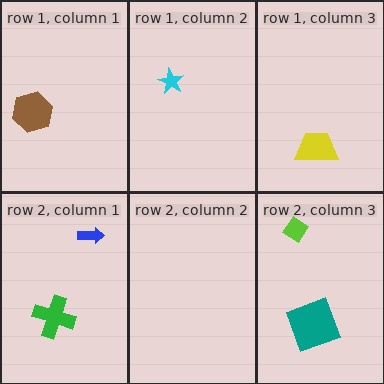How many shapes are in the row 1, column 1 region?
1.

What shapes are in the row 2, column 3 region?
The lime diamond, the teal square.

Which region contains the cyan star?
The row 1, column 2 region.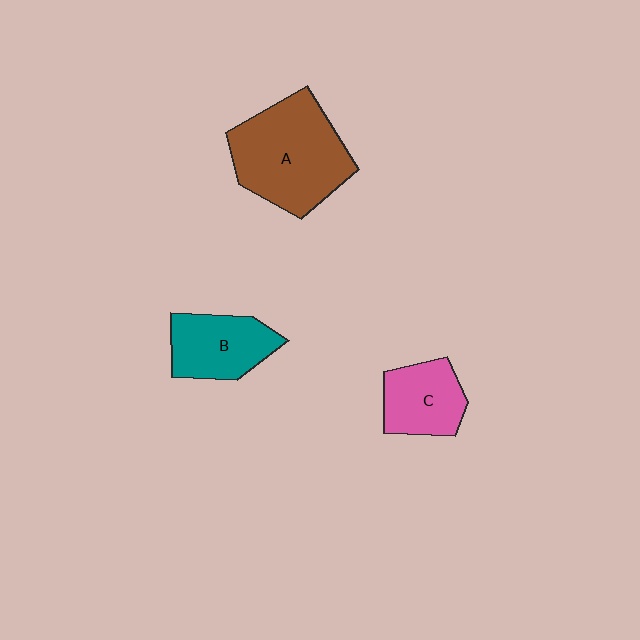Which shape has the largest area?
Shape A (brown).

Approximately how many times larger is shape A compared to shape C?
Approximately 1.9 times.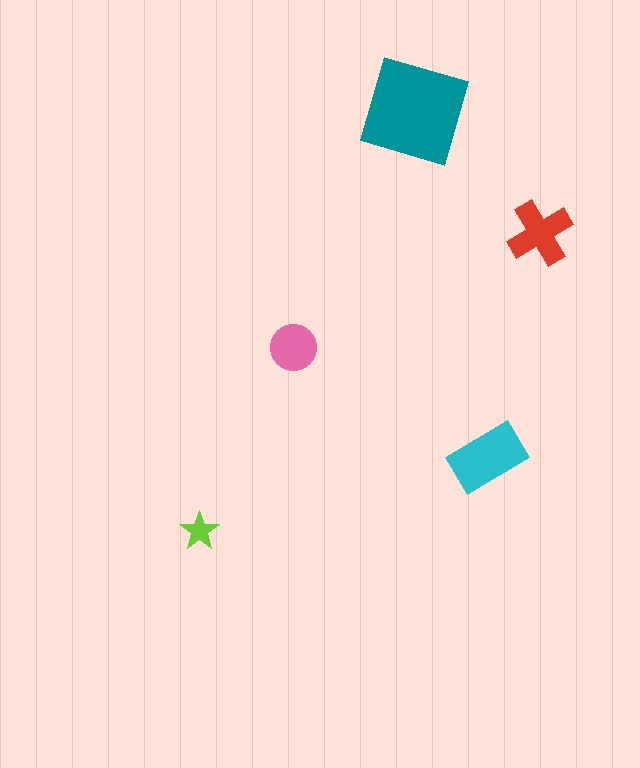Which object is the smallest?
The lime star.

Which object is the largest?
The teal square.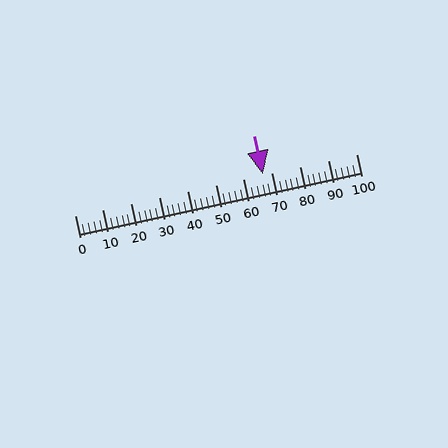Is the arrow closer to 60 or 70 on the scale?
The arrow is closer to 70.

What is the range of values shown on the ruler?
The ruler shows values from 0 to 100.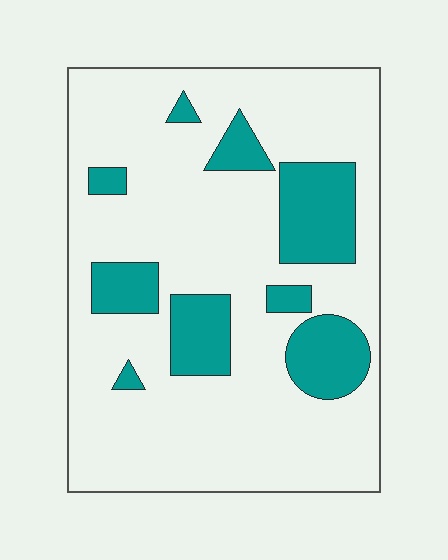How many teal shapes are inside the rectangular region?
9.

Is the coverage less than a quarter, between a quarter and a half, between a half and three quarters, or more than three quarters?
Less than a quarter.